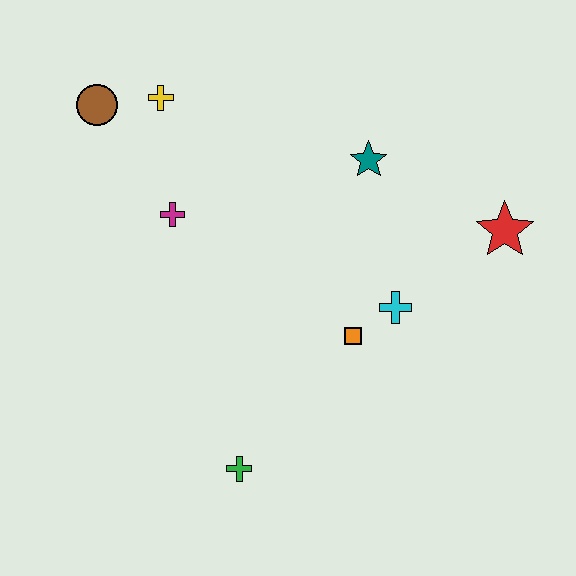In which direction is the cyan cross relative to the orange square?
The cyan cross is to the right of the orange square.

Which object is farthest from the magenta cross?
The red star is farthest from the magenta cross.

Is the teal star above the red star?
Yes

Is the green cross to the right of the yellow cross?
Yes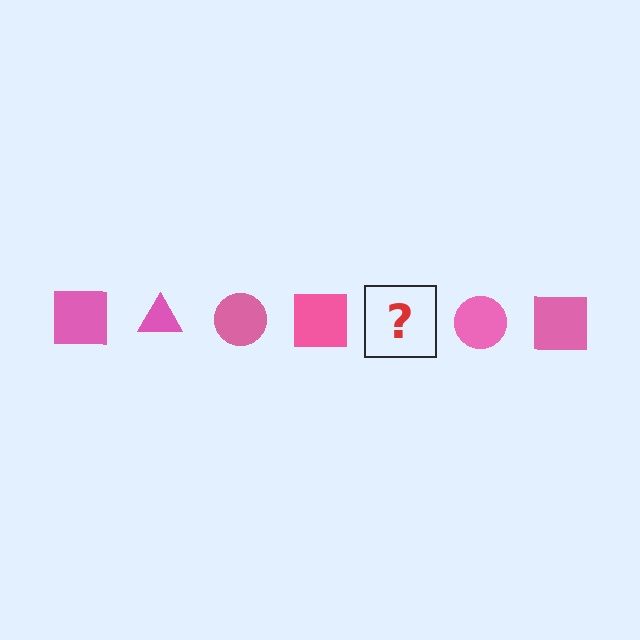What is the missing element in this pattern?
The missing element is a pink triangle.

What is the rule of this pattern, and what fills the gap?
The rule is that the pattern cycles through square, triangle, circle shapes in pink. The gap should be filled with a pink triangle.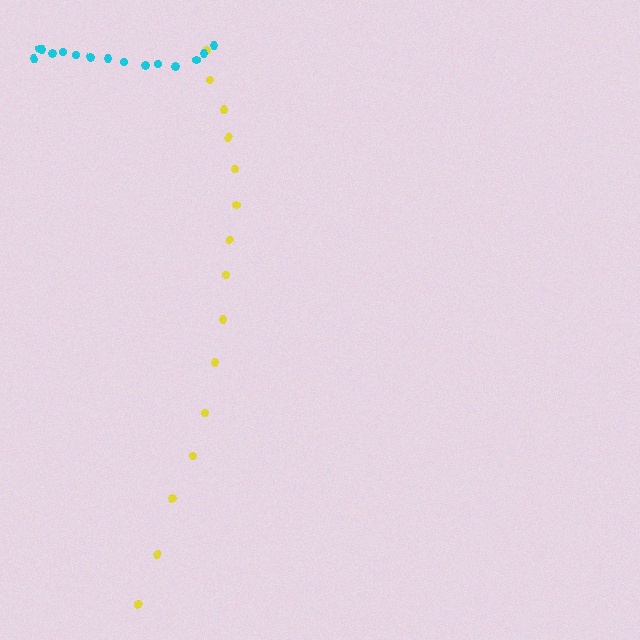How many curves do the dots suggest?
There are 2 distinct paths.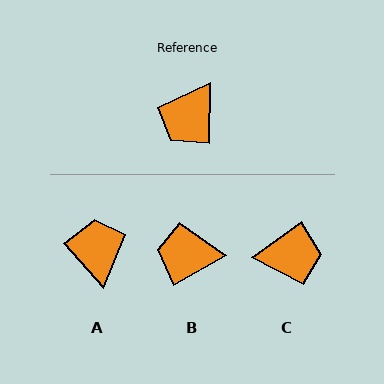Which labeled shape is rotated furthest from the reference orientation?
A, about 137 degrees away.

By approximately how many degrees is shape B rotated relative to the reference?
Approximately 60 degrees clockwise.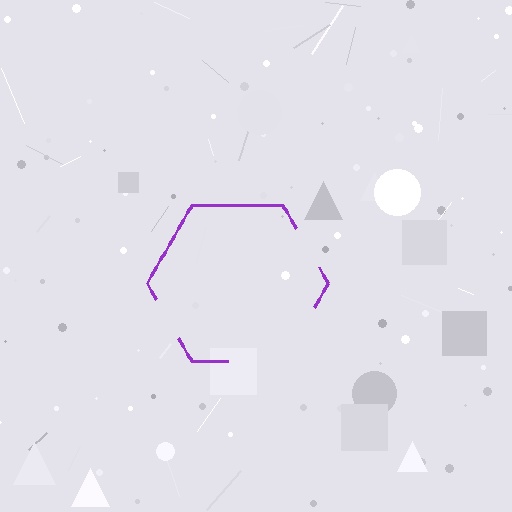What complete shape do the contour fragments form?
The contour fragments form a hexagon.